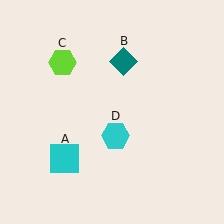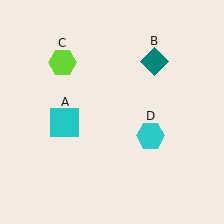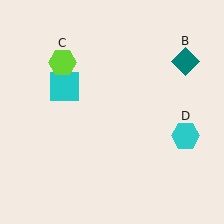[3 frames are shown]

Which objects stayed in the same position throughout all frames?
Lime hexagon (object C) remained stationary.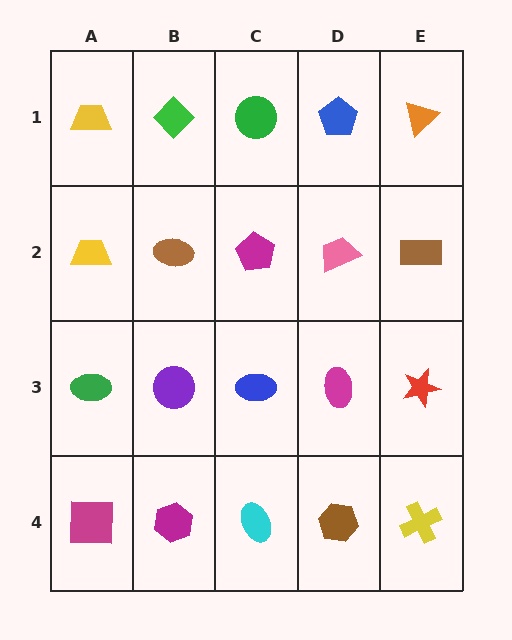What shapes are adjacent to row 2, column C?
A green circle (row 1, column C), a blue ellipse (row 3, column C), a brown ellipse (row 2, column B), a pink trapezoid (row 2, column D).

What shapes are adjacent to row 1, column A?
A yellow trapezoid (row 2, column A), a green diamond (row 1, column B).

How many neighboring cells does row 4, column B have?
3.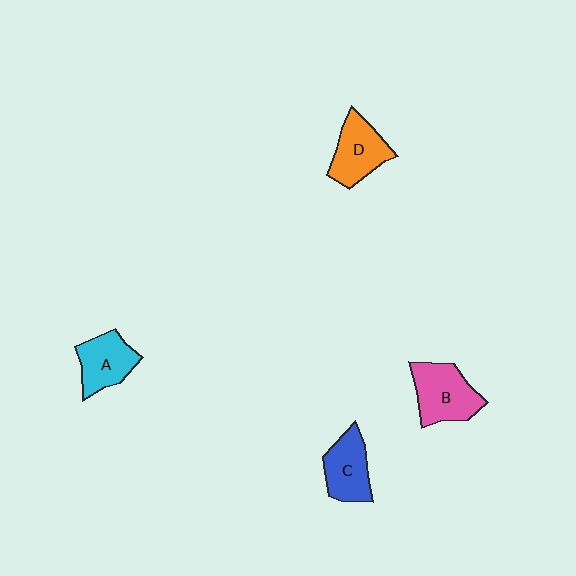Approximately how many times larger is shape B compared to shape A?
Approximately 1.2 times.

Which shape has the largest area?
Shape B (pink).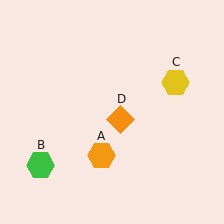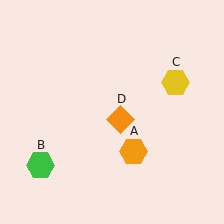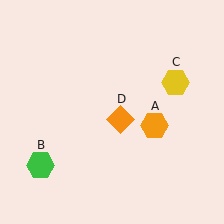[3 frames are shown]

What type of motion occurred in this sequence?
The orange hexagon (object A) rotated counterclockwise around the center of the scene.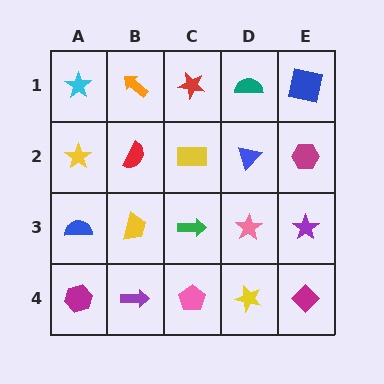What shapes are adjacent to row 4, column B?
A yellow trapezoid (row 3, column B), a magenta hexagon (row 4, column A), a pink pentagon (row 4, column C).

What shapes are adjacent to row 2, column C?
A red star (row 1, column C), a green arrow (row 3, column C), a red semicircle (row 2, column B), a blue triangle (row 2, column D).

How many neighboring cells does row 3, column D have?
4.